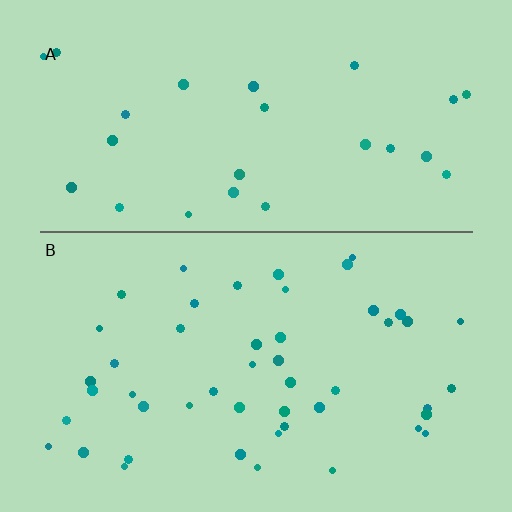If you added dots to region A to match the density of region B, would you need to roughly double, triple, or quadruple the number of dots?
Approximately double.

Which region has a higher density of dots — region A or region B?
B (the bottom).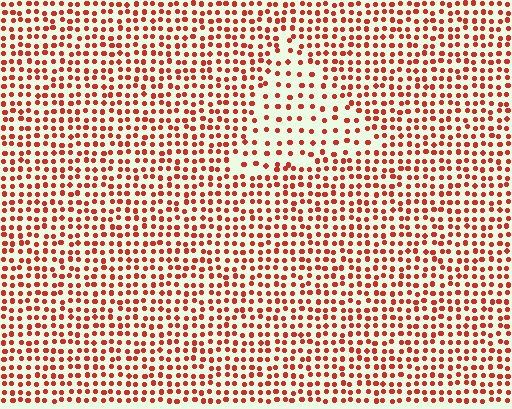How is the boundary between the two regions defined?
The boundary is defined by a change in element density (approximately 1.9x ratio). All elements are the same color, size, and shape.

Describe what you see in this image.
The image contains small red elements arranged at two different densities. A triangle-shaped region is visible where the elements are less densely packed than the surrounding area.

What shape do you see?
I see a triangle.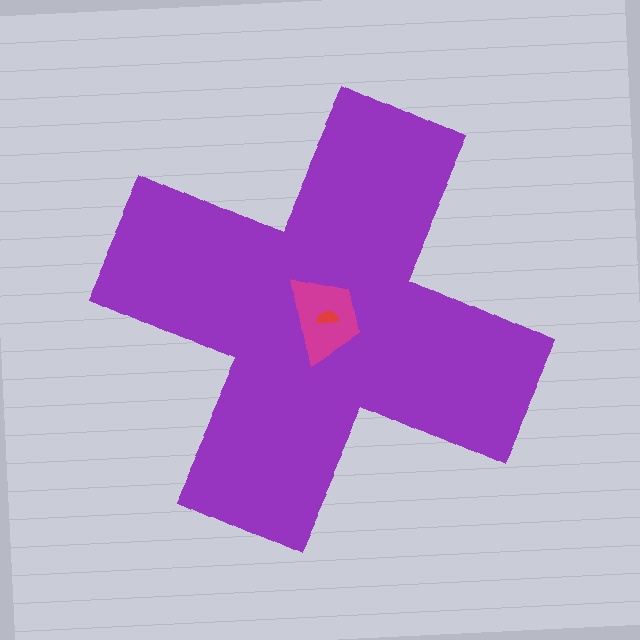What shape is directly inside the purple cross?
The magenta trapezoid.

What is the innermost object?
The red semicircle.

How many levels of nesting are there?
3.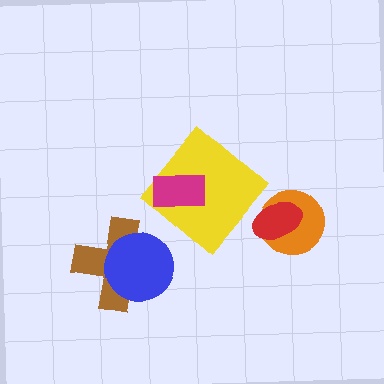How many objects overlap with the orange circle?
1 object overlaps with the orange circle.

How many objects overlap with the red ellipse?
1 object overlaps with the red ellipse.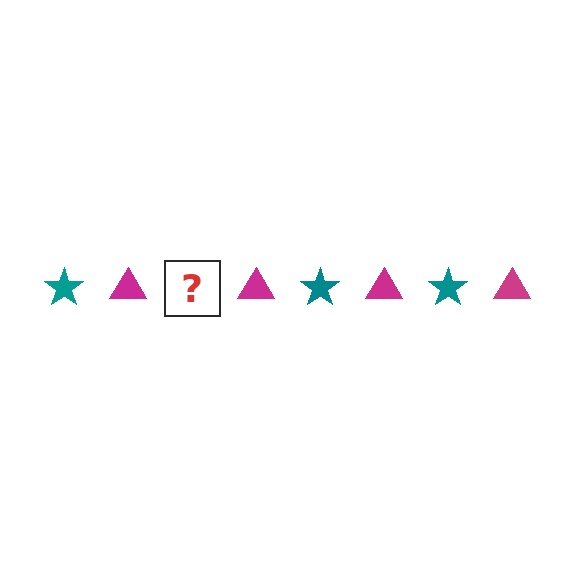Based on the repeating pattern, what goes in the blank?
The blank should be a teal star.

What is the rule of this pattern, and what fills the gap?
The rule is that the pattern alternates between teal star and magenta triangle. The gap should be filled with a teal star.